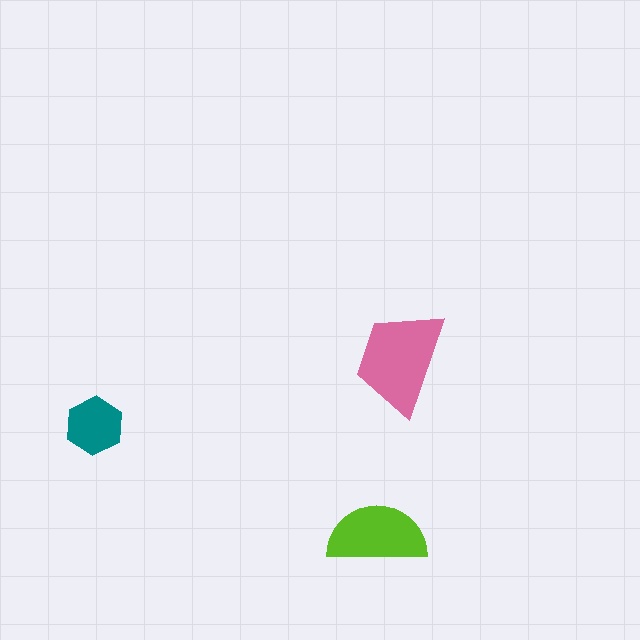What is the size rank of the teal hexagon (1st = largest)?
3rd.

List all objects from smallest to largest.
The teal hexagon, the lime semicircle, the pink trapezoid.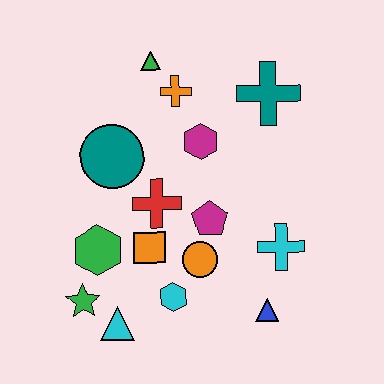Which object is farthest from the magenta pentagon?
The green triangle is farthest from the magenta pentagon.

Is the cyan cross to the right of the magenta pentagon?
Yes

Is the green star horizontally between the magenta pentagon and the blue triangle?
No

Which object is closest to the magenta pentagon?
The orange circle is closest to the magenta pentagon.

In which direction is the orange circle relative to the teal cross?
The orange circle is below the teal cross.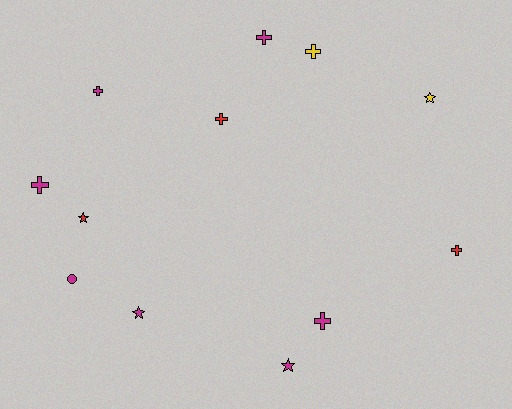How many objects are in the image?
There are 12 objects.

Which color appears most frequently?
Magenta, with 7 objects.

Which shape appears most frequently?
Cross, with 7 objects.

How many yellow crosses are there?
There is 1 yellow cross.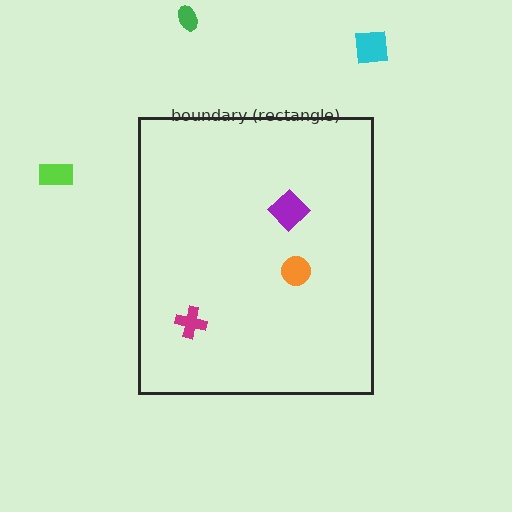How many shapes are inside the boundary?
3 inside, 3 outside.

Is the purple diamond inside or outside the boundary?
Inside.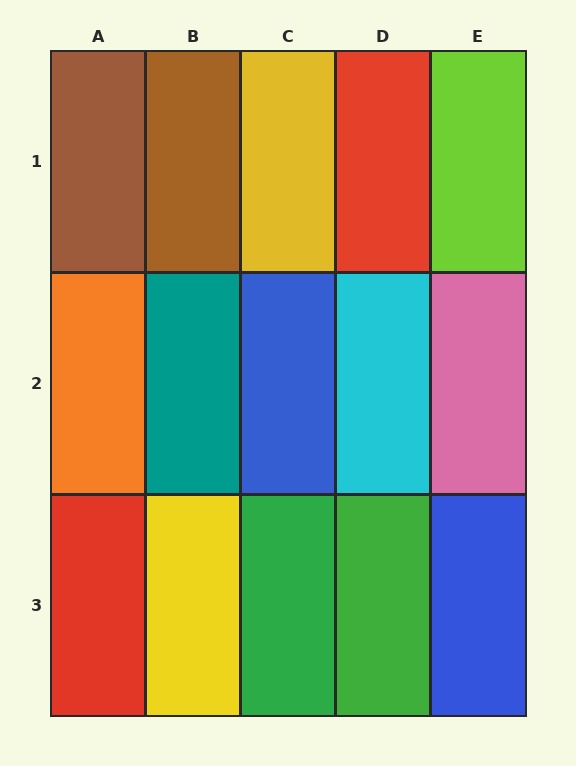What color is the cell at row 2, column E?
Pink.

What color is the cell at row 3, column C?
Green.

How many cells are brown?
2 cells are brown.